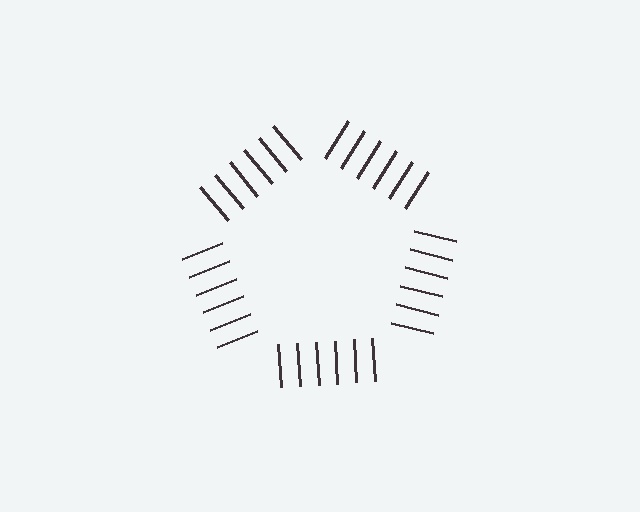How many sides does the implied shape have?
5 sides — the line-ends trace a pentagon.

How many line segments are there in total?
30 — 6 along each of the 5 edges.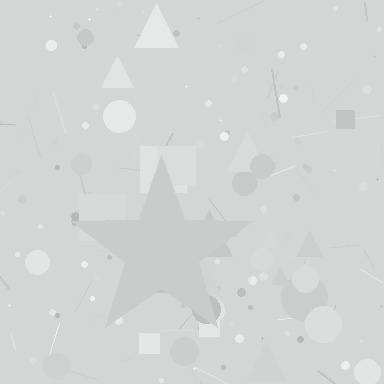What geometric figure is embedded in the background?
A star is embedded in the background.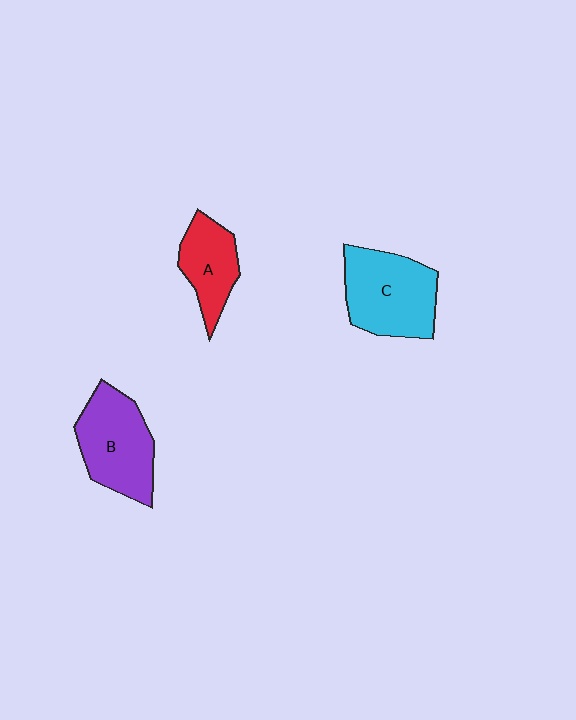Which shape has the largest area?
Shape C (cyan).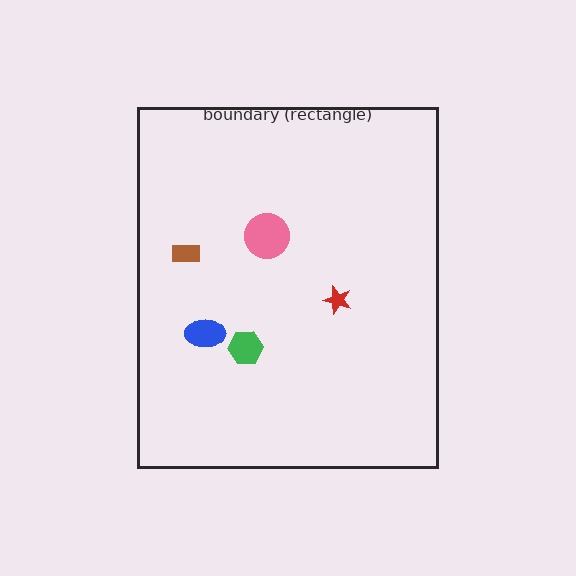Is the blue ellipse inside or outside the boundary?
Inside.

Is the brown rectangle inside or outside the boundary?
Inside.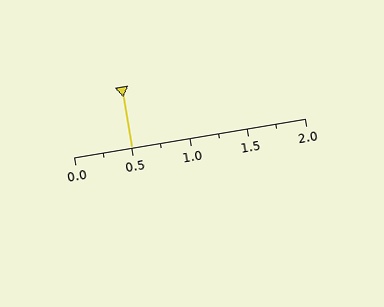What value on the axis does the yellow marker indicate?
The marker indicates approximately 0.5.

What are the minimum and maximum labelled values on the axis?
The axis runs from 0.0 to 2.0.